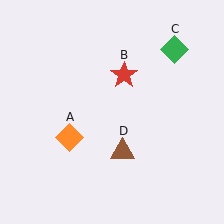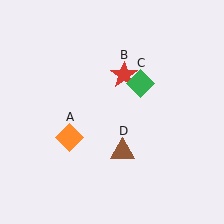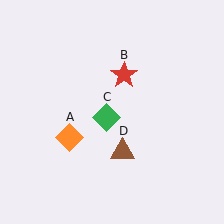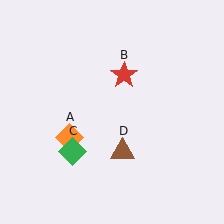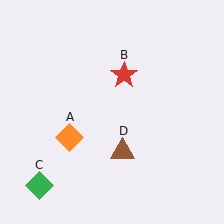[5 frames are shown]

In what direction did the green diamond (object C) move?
The green diamond (object C) moved down and to the left.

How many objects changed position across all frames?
1 object changed position: green diamond (object C).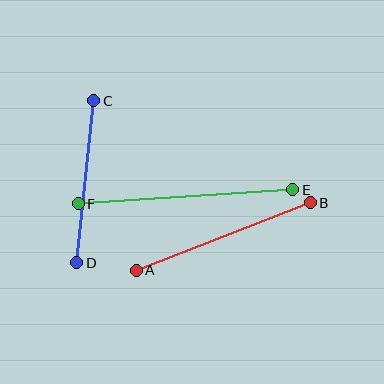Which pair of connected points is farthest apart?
Points E and F are farthest apart.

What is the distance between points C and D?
The distance is approximately 163 pixels.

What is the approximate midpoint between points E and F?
The midpoint is at approximately (185, 197) pixels.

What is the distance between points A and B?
The distance is approximately 187 pixels.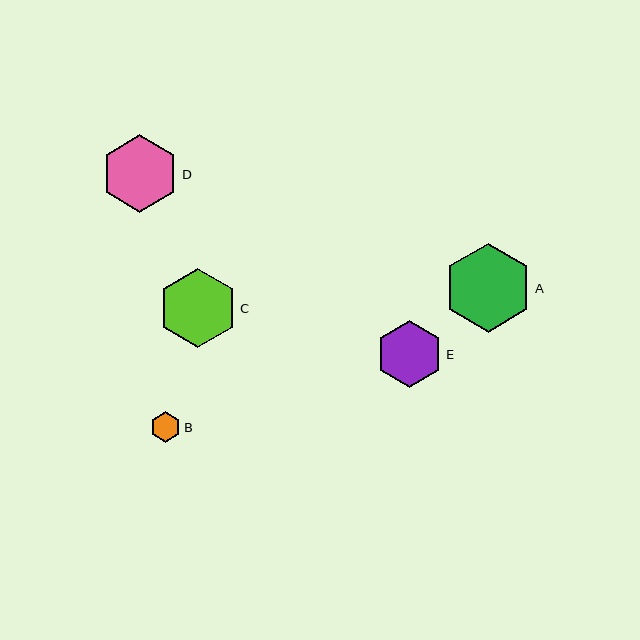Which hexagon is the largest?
Hexagon A is the largest with a size of approximately 89 pixels.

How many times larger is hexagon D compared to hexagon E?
Hexagon D is approximately 1.2 times the size of hexagon E.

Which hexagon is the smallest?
Hexagon B is the smallest with a size of approximately 30 pixels.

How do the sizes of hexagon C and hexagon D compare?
Hexagon C and hexagon D are approximately the same size.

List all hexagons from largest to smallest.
From largest to smallest: A, C, D, E, B.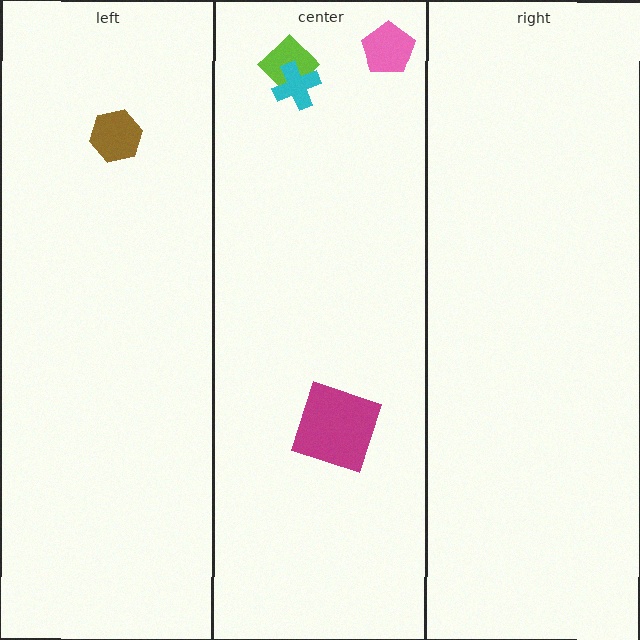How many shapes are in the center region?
4.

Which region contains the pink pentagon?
The center region.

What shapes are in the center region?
The lime diamond, the pink pentagon, the cyan cross, the magenta square.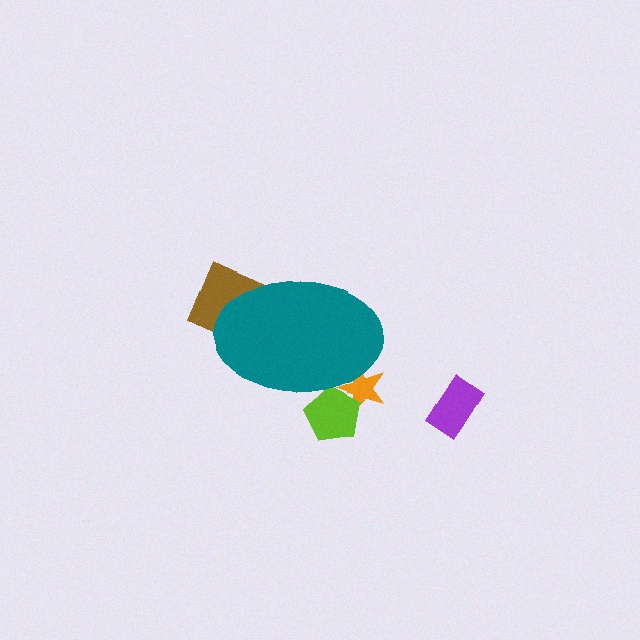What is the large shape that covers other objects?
A teal ellipse.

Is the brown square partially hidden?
Yes, the brown square is partially hidden behind the teal ellipse.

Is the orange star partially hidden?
Yes, the orange star is partially hidden behind the teal ellipse.